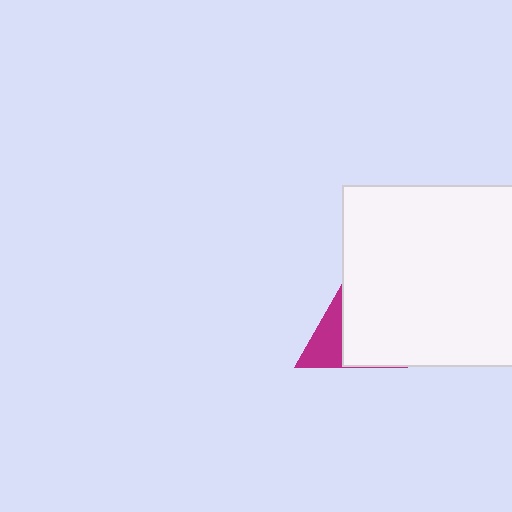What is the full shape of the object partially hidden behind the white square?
The partially hidden object is a magenta triangle.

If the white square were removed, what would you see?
You would see the complete magenta triangle.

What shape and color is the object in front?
The object in front is a white square.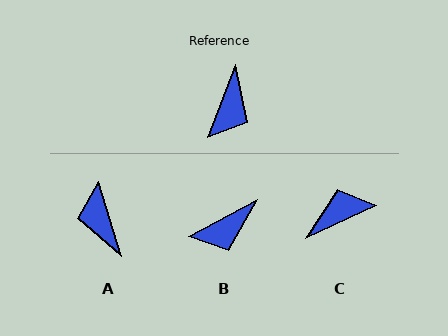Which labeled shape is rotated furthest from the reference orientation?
A, about 142 degrees away.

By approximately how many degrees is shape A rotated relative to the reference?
Approximately 142 degrees clockwise.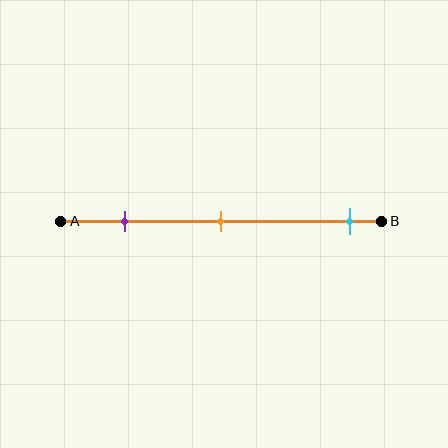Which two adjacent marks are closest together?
The purple and orange marks are the closest adjacent pair.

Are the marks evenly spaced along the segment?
No, the marks are not evenly spaced.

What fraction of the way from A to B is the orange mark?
The orange mark is approximately 50% (0.5) of the way from A to B.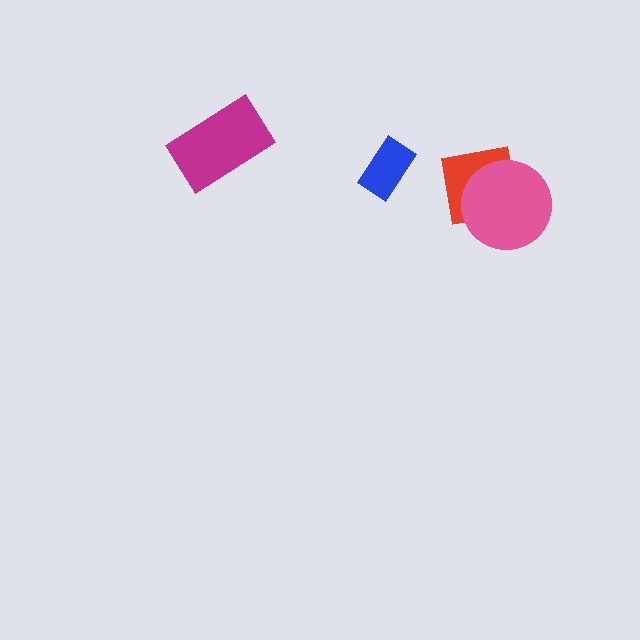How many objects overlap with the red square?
1 object overlaps with the red square.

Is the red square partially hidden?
Yes, it is partially covered by another shape.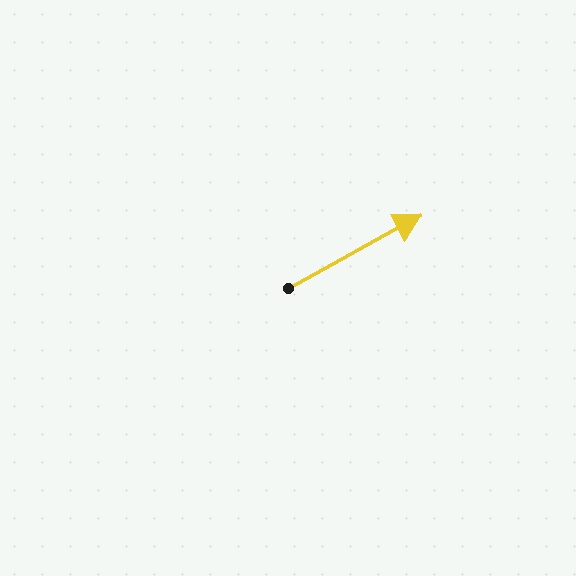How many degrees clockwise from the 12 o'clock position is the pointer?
Approximately 61 degrees.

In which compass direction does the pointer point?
Northeast.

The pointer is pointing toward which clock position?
Roughly 2 o'clock.